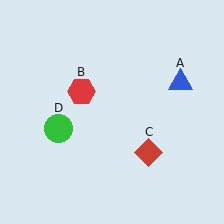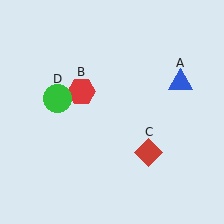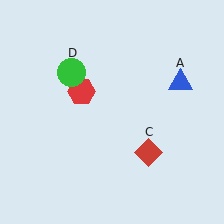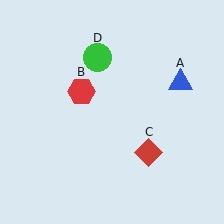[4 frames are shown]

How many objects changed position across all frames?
1 object changed position: green circle (object D).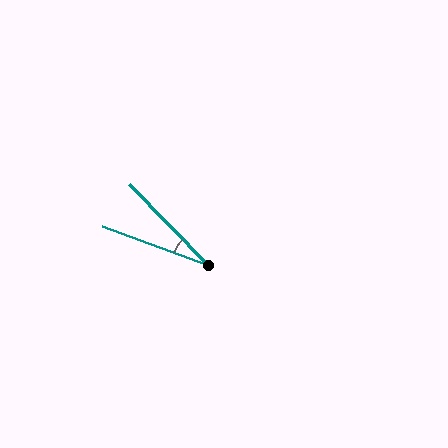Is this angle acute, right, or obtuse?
It is acute.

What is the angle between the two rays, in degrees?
Approximately 26 degrees.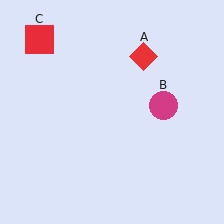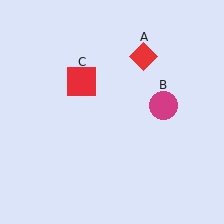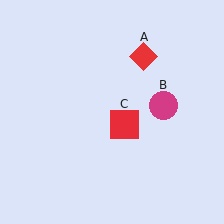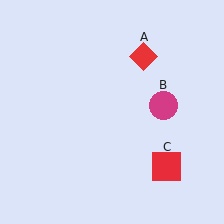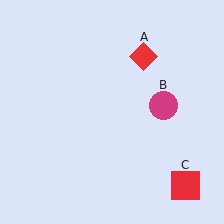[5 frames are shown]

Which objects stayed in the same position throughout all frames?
Red diamond (object A) and magenta circle (object B) remained stationary.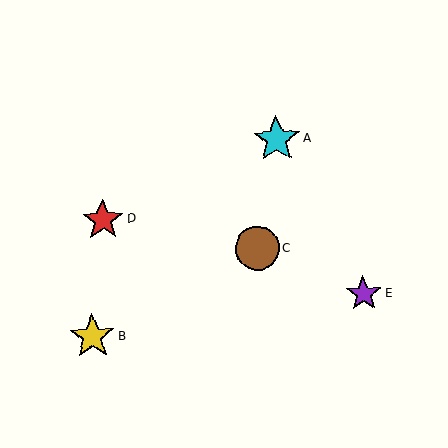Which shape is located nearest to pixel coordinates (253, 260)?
The brown circle (labeled C) at (257, 249) is nearest to that location.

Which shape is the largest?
The cyan star (labeled A) is the largest.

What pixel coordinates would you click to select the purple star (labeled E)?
Click at (364, 293) to select the purple star E.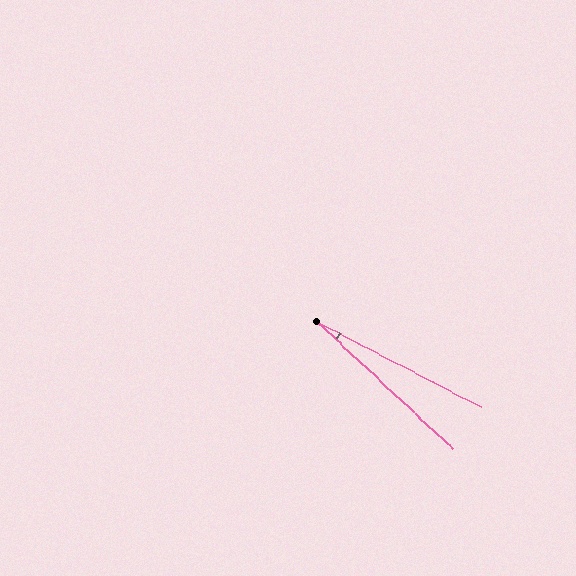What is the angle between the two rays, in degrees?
Approximately 16 degrees.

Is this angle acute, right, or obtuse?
It is acute.